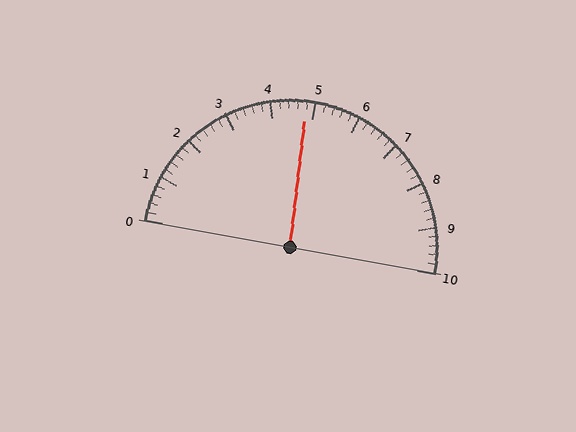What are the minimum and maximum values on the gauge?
The gauge ranges from 0 to 10.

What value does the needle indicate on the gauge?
The needle indicates approximately 4.8.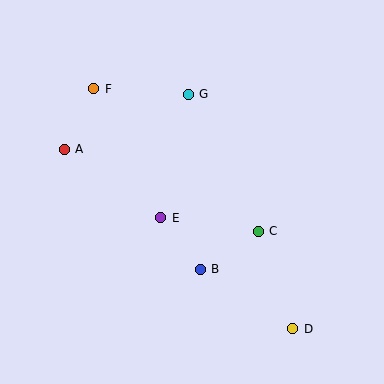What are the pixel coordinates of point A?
Point A is at (64, 149).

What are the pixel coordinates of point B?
Point B is at (200, 269).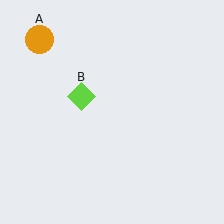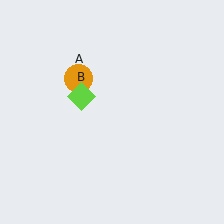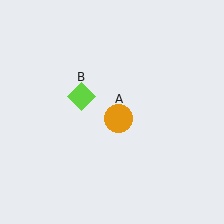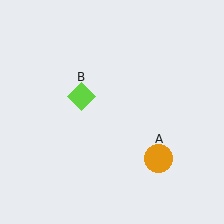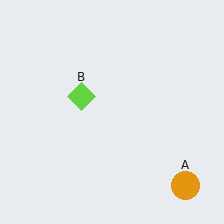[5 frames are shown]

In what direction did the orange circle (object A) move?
The orange circle (object A) moved down and to the right.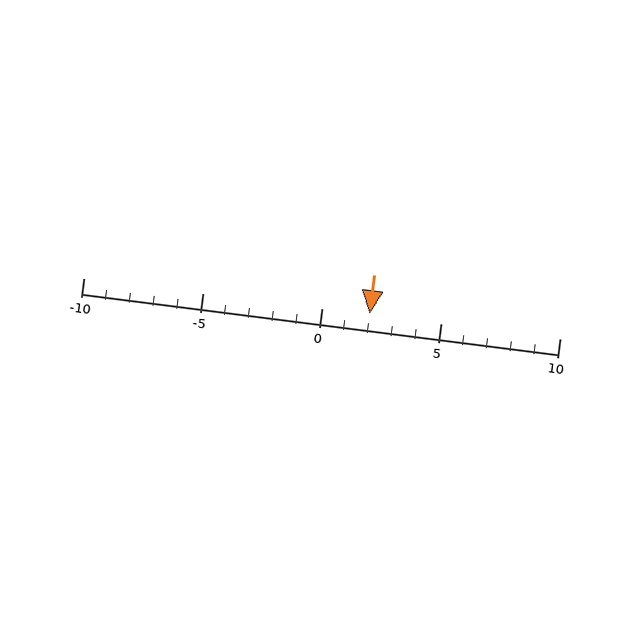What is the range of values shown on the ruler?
The ruler shows values from -10 to 10.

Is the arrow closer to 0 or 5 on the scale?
The arrow is closer to 0.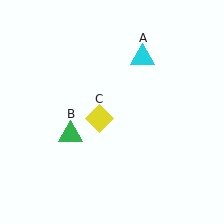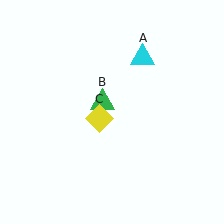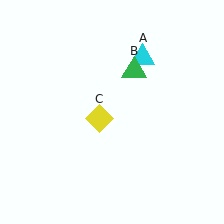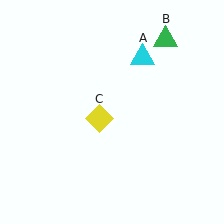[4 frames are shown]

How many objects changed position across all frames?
1 object changed position: green triangle (object B).